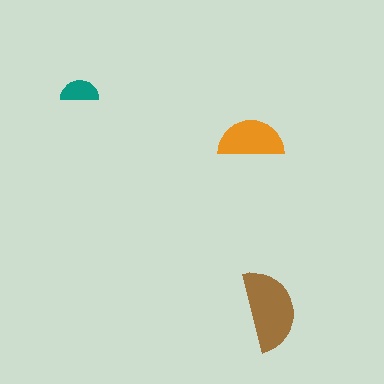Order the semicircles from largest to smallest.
the brown one, the orange one, the teal one.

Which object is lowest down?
The brown semicircle is bottommost.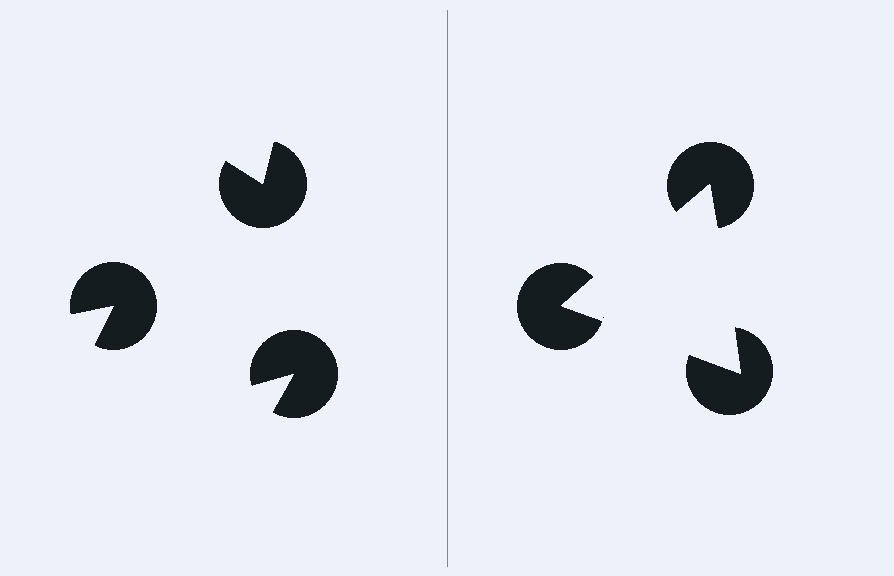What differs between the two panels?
The pac-man discs are positioned identically on both sides; only the wedge orientations differ. On the right they align to a triangle; on the left they are misaligned.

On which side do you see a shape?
An illusory triangle appears on the right side. On the left side the wedge cuts are rotated, so no coherent shape forms.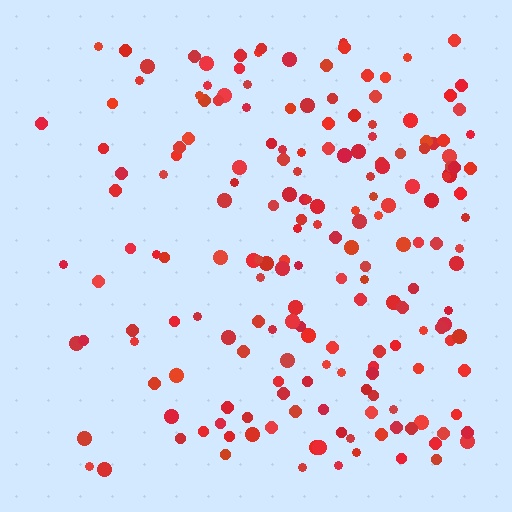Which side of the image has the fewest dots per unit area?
The left.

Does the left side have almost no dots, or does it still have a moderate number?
Still a moderate number, just noticeably fewer than the right.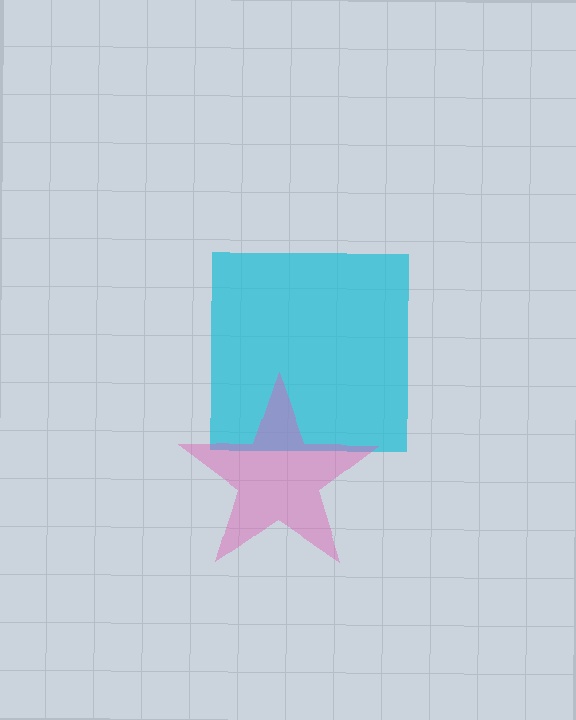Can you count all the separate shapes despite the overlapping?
Yes, there are 2 separate shapes.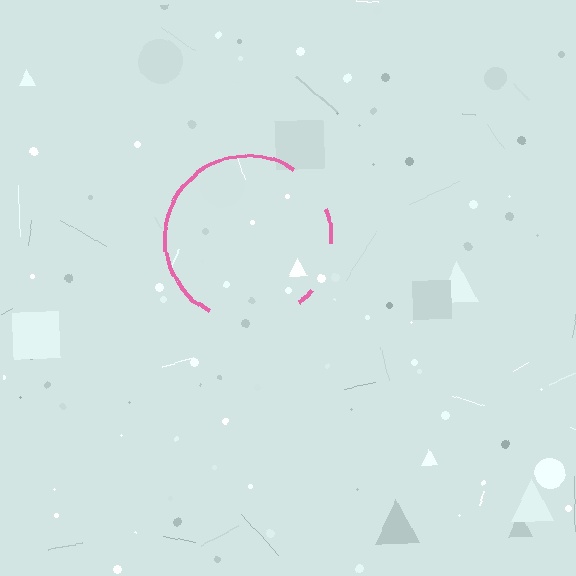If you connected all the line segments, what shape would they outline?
They would outline a circle.